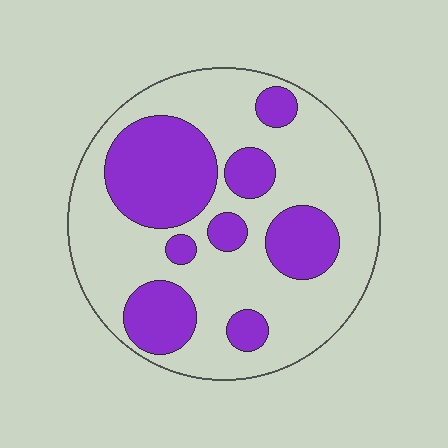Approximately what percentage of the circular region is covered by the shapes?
Approximately 35%.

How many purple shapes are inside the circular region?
8.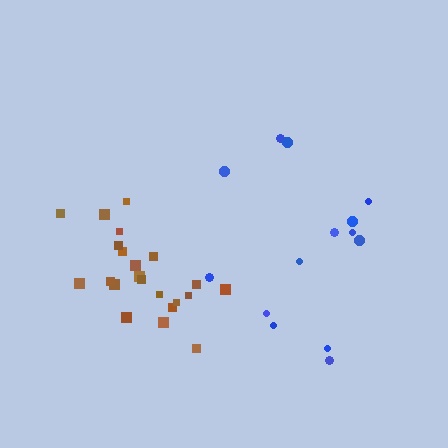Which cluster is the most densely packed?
Brown.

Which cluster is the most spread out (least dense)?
Blue.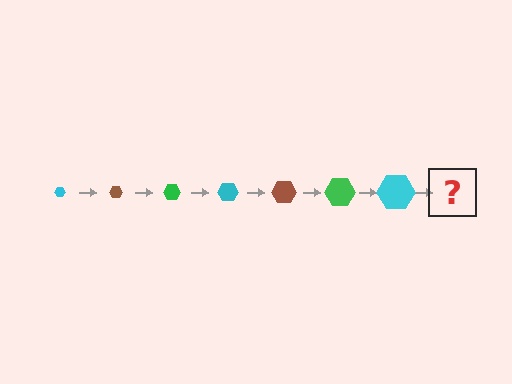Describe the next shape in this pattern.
It should be a brown hexagon, larger than the previous one.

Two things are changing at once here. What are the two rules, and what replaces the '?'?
The two rules are that the hexagon grows larger each step and the color cycles through cyan, brown, and green. The '?' should be a brown hexagon, larger than the previous one.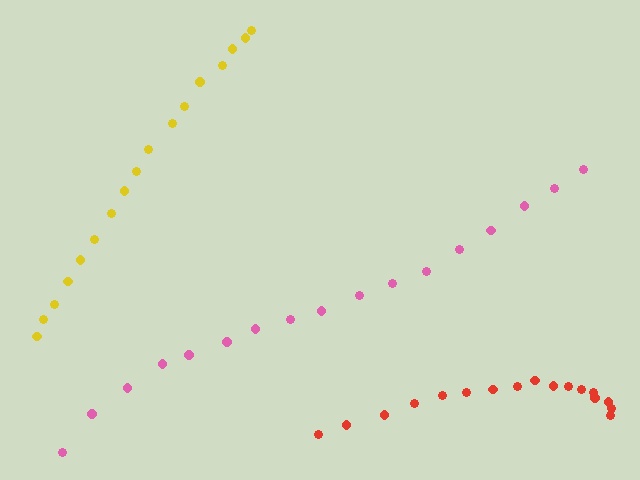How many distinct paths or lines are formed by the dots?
There are 3 distinct paths.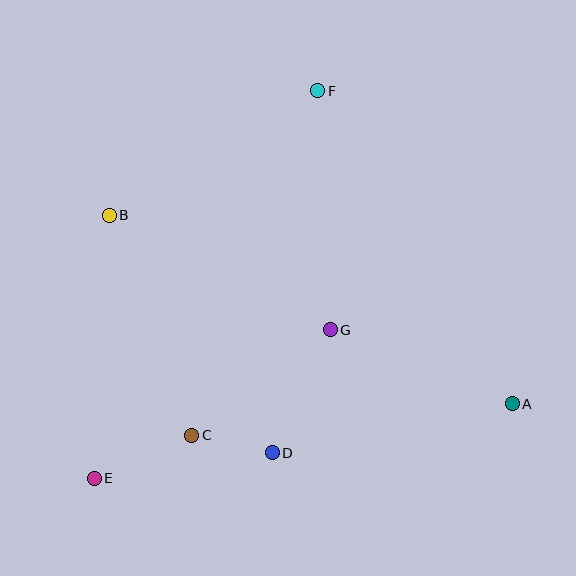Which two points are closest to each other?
Points C and D are closest to each other.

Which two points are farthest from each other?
Points E and F are farthest from each other.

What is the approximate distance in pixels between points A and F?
The distance between A and F is approximately 368 pixels.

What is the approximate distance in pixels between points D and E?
The distance between D and E is approximately 180 pixels.